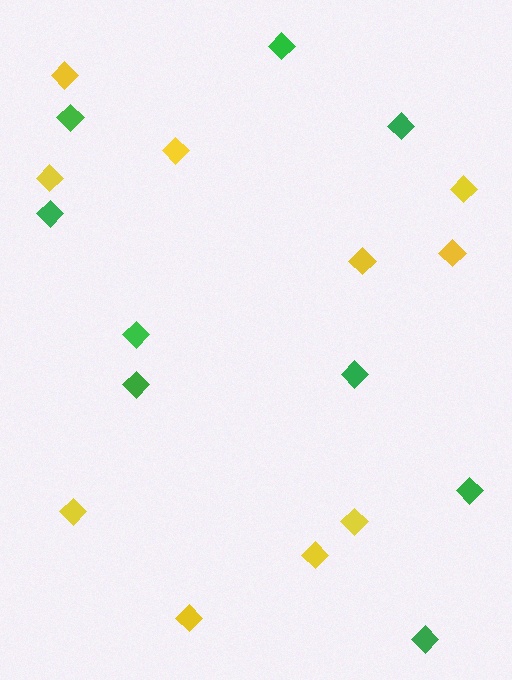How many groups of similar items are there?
There are 2 groups: one group of green diamonds (9) and one group of yellow diamonds (10).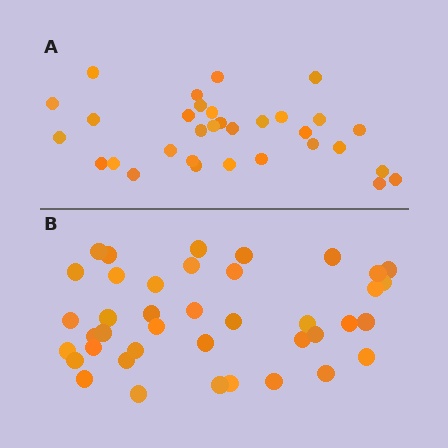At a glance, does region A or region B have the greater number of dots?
Region B (the bottom region) has more dots.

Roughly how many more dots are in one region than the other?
Region B has roughly 8 or so more dots than region A.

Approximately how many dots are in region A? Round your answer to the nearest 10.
About 30 dots. (The exact count is 32, which rounds to 30.)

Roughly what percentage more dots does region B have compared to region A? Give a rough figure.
About 25% more.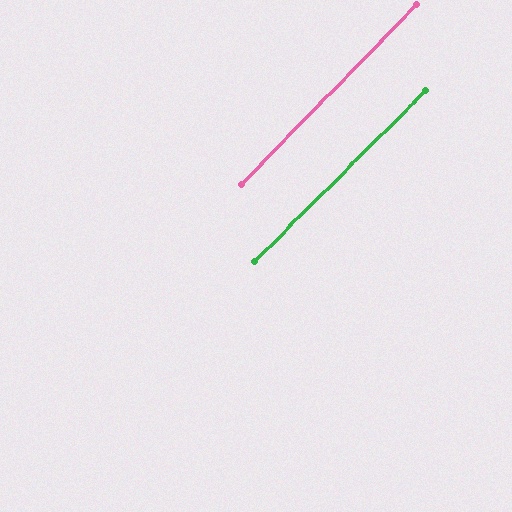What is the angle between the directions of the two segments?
Approximately 1 degree.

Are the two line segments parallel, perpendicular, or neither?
Parallel — their directions differ by only 0.8°.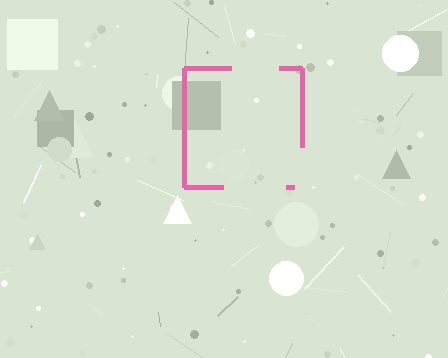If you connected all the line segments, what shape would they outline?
They would outline a square.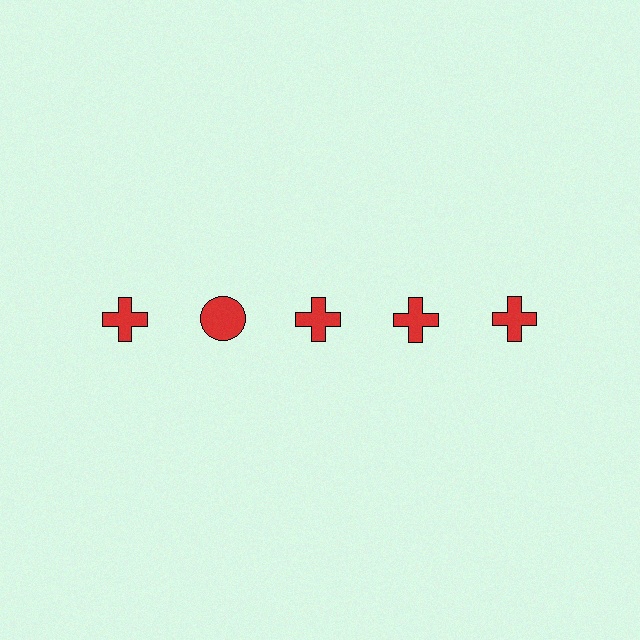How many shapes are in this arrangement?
There are 5 shapes arranged in a grid pattern.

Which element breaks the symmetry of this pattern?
The red circle in the top row, second from left column breaks the symmetry. All other shapes are red crosses.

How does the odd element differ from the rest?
It has a different shape: circle instead of cross.